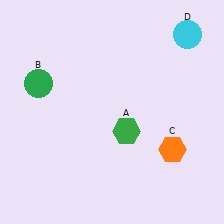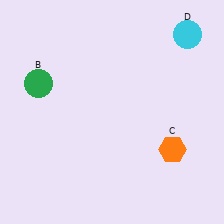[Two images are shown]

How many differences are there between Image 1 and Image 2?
There is 1 difference between the two images.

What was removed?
The green hexagon (A) was removed in Image 2.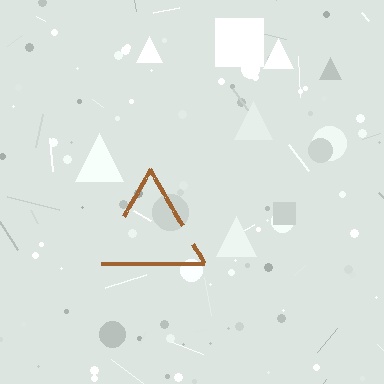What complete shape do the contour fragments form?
The contour fragments form a triangle.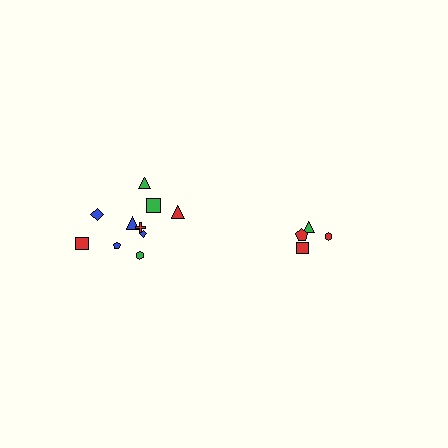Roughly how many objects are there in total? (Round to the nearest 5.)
Roughly 15 objects in total.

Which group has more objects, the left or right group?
The left group.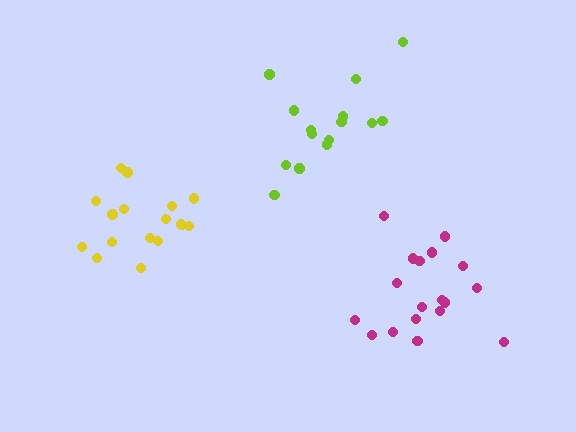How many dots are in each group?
Group 1: 15 dots, Group 2: 18 dots, Group 3: 17 dots (50 total).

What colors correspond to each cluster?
The clusters are colored: lime, magenta, yellow.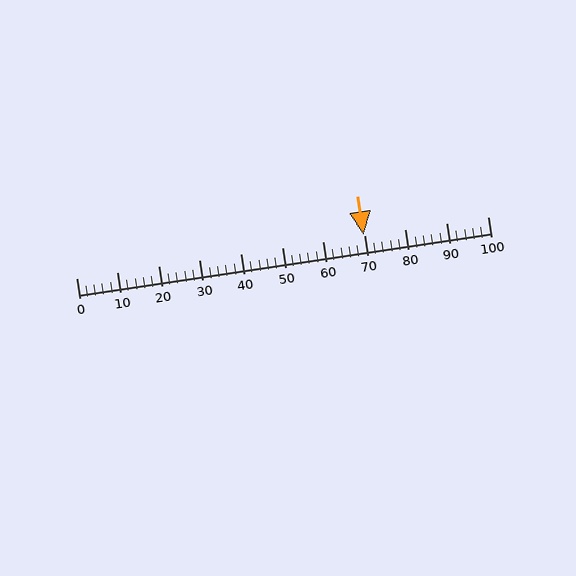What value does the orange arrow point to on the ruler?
The orange arrow points to approximately 70.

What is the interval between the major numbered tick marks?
The major tick marks are spaced 10 units apart.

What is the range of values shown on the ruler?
The ruler shows values from 0 to 100.